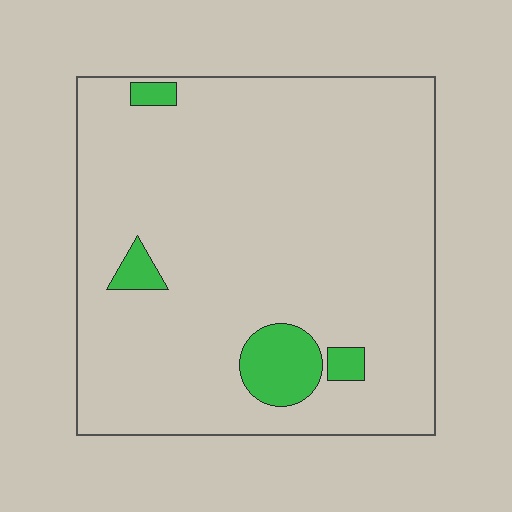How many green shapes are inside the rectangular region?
4.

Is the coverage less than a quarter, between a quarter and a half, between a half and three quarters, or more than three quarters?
Less than a quarter.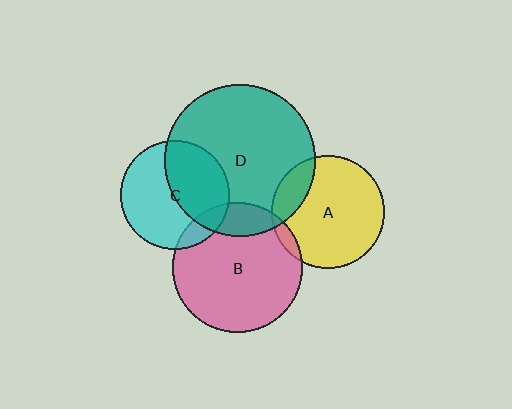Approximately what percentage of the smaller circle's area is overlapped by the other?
Approximately 15%.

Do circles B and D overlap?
Yes.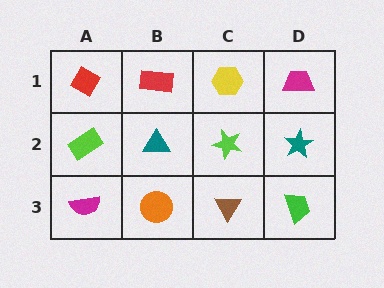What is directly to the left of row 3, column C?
An orange circle.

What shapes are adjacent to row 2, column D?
A magenta trapezoid (row 1, column D), a green trapezoid (row 3, column D), a lime star (row 2, column C).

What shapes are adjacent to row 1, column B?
A teal triangle (row 2, column B), a red diamond (row 1, column A), a yellow hexagon (row 1, column C).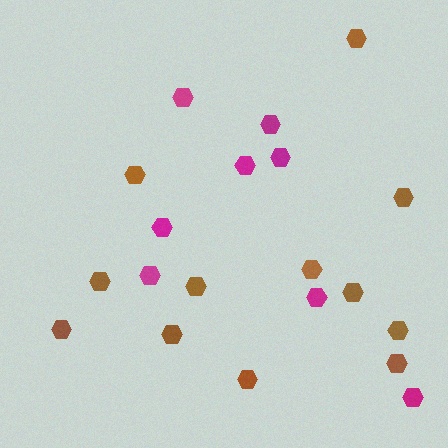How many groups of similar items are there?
There are 2 groups: one group of brown hexagons (12) and one group of magenta hexagons (8).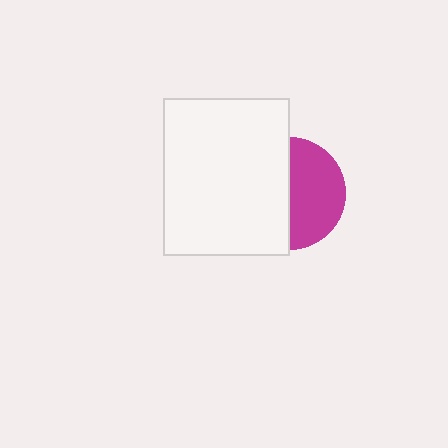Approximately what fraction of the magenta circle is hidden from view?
Roughly 51% of the magenta circle is hidden behind the white rectangle.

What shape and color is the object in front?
The object in front is a white rectangle.